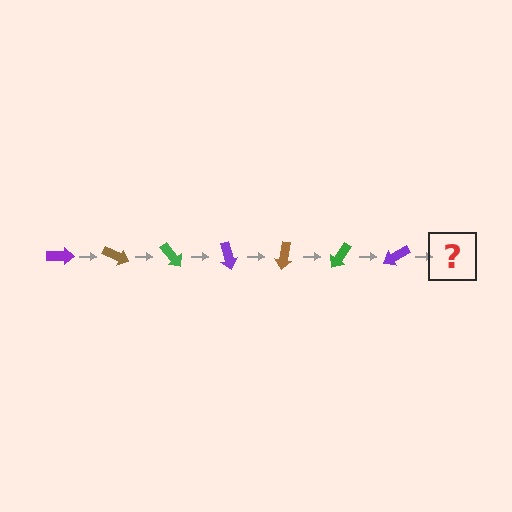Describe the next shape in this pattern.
It should be a brown arrow, rotated 175 degrees from the start.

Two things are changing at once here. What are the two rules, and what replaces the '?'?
The two rules are that it rotates 25 degrees each step and the color cycles through purple, brown, and green. The '?' should be a brown arrow, rotated 175 degrees from the start.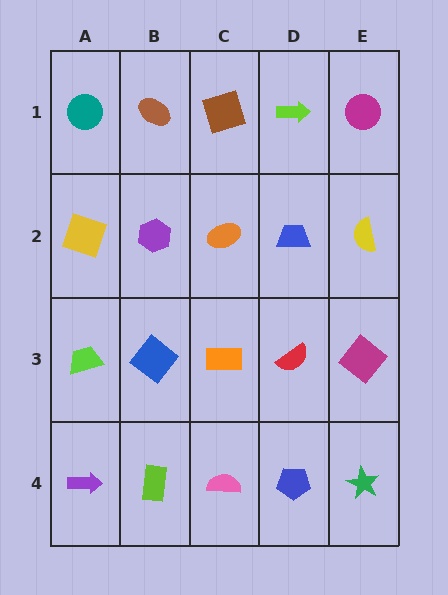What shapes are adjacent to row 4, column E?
A magenta diamond (row 3, column E), a blue pentagon (row 4, column D).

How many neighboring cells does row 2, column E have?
3.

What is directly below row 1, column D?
A blue trapezoid.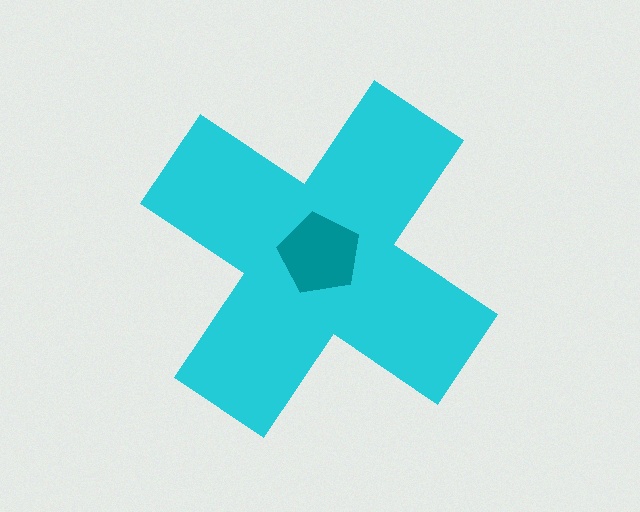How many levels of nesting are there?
2.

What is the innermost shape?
The teal pentagon.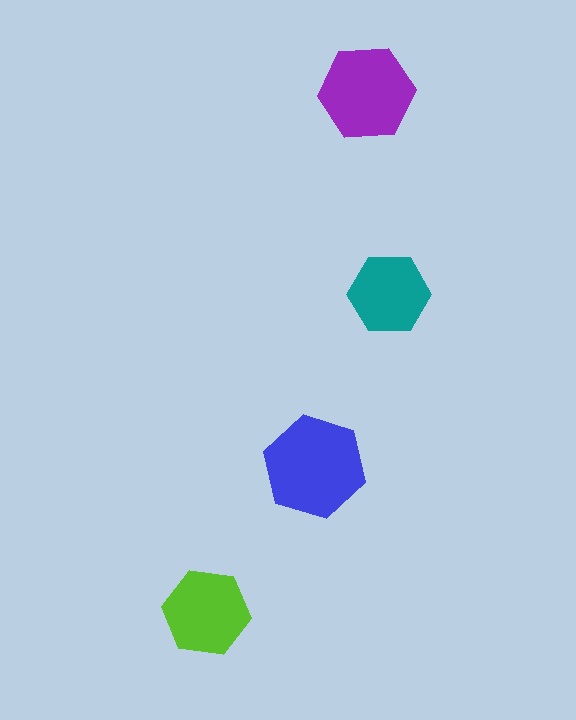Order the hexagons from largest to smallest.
the blue one, the purple one, the lime one, the teal one.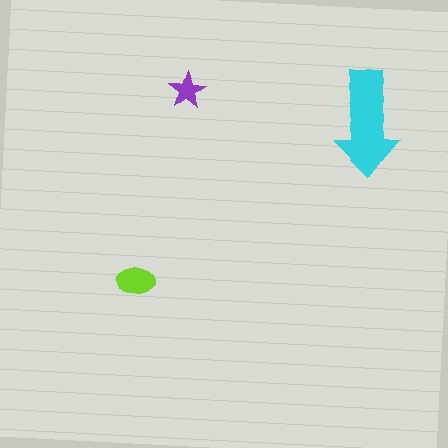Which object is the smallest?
The purple star.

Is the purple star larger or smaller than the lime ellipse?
Smaller.